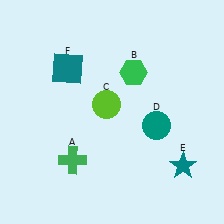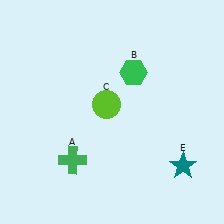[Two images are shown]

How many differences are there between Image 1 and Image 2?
There are 2 differences between the two images.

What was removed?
The teal circle (D), the teal square (F) were removed in Image 2.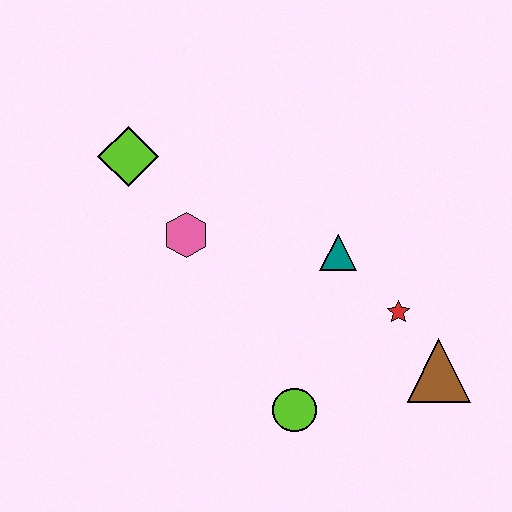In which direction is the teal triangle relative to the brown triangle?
The teal triangle is above the brown triangle.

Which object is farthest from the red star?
The lime diamond is farthest from the red star.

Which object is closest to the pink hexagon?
The lime diamond is closest to the pink hexagon.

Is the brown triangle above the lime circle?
Yes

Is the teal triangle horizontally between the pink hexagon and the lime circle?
No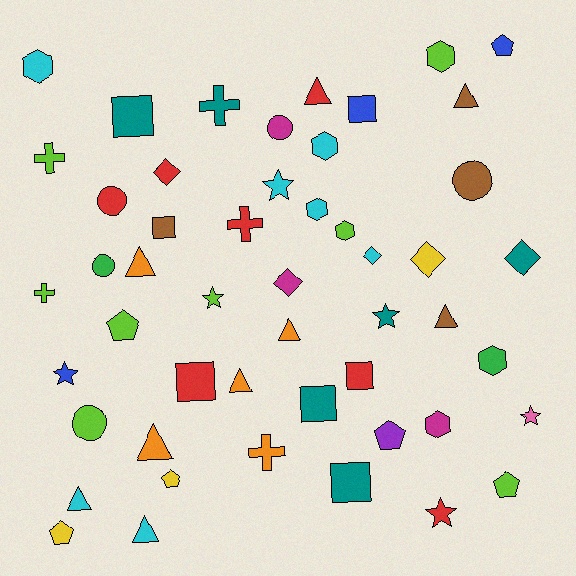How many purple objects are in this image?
There is 1 purple object.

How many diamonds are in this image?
There are 5 diamonds.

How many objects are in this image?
There are 50 objects.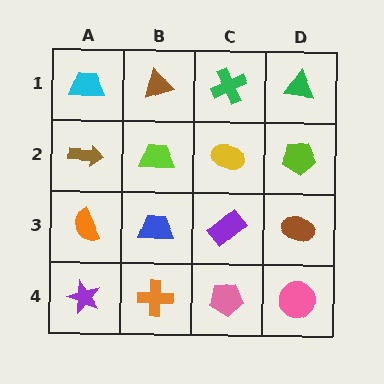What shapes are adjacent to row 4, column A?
An orange semicircle (row 3, column A), an orange cross (row 4, column B).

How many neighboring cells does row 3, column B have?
4.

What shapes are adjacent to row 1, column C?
A yellow ellipse (row 2, column C), a brown triangle (row 1, column B), a green triangle (row 1, column D).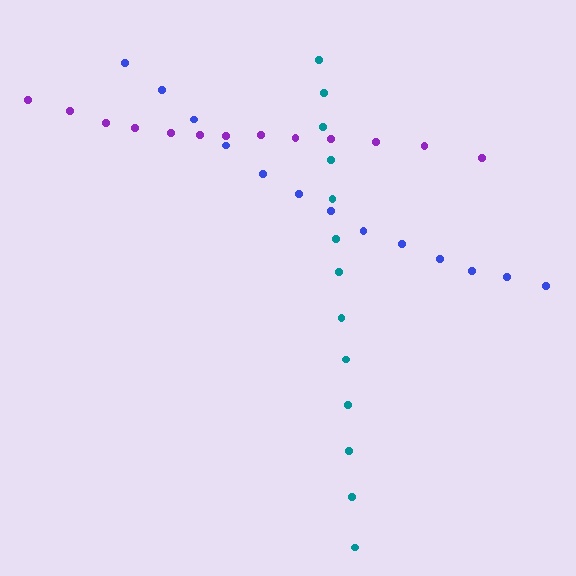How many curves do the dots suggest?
There are 3 distinct paths.